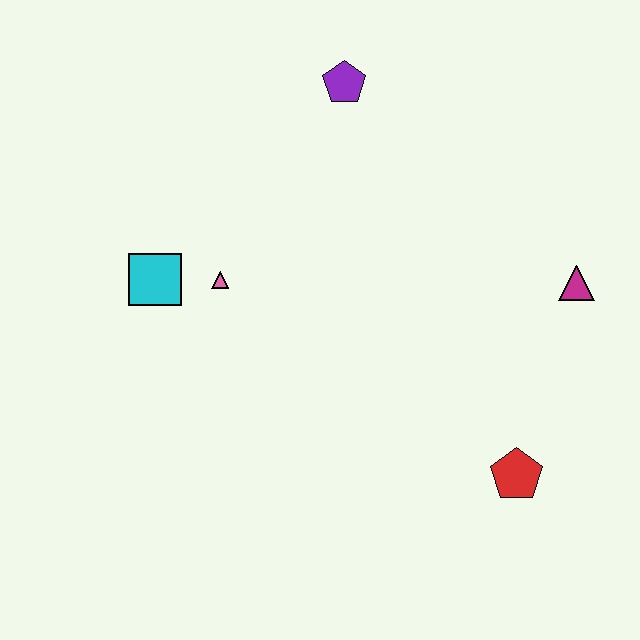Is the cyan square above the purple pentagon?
No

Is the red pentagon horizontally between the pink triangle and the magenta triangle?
Yes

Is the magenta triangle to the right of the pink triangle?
Yes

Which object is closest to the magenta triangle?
The red pentagon is closest to the magenta triangle.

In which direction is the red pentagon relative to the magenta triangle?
The red pentagon is below the magenta triangle.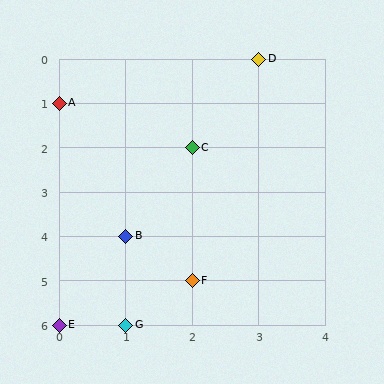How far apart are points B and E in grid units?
Points B and E are 1 column and 2 rows apart (about 2.2 grid units diagonally).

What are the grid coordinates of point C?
Point C is at grid coordinates (2, 2).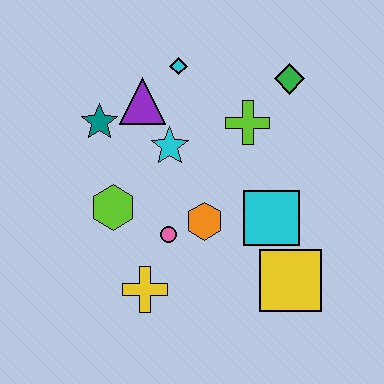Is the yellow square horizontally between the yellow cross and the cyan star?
No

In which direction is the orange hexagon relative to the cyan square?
The orange hexagon is to the left of the cyan square.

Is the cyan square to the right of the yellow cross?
Yes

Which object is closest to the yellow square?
The cyan square is closest to the yellow square.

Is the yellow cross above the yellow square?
No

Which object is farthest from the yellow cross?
The green diamond is farthest from the yellow cross.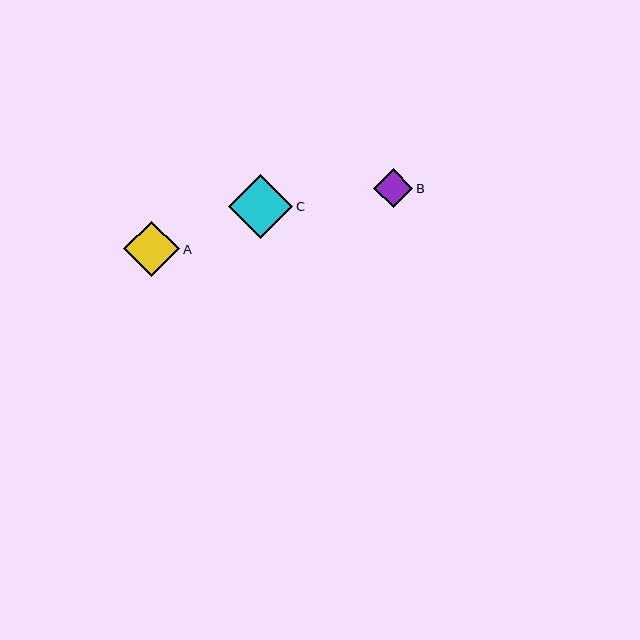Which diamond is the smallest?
Diamond B is the smallest with a size of approximately 39 pixels.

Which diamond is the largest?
Diamond C is the largest with a size of approximately 64 pixels.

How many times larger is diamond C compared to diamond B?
Diamond C is approximately 1.7 times the size of diamond B.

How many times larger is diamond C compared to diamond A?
Diamond C is approximately 1.2 times the size of diamond A.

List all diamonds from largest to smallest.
From largest to smallest: C, A, B.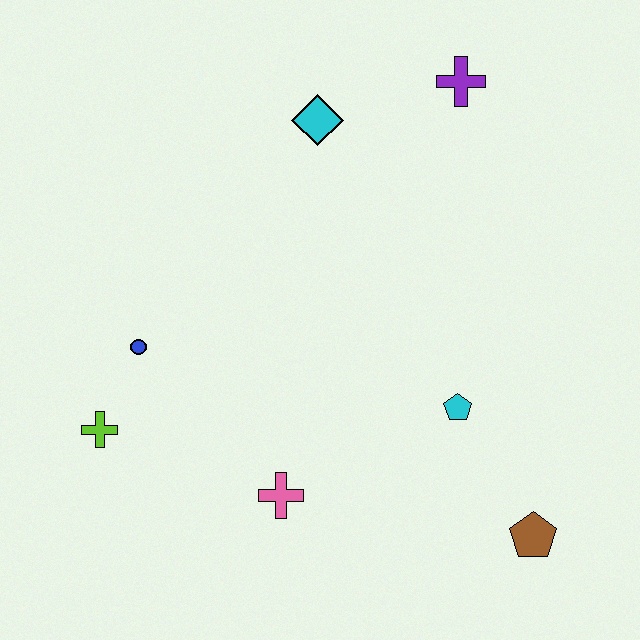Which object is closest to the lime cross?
The blue circle is closest to the lime cross.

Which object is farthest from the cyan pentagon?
The lime cross is farthest from the cyan pentagon.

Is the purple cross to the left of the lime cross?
No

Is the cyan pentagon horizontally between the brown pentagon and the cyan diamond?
Yes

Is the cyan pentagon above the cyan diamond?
No